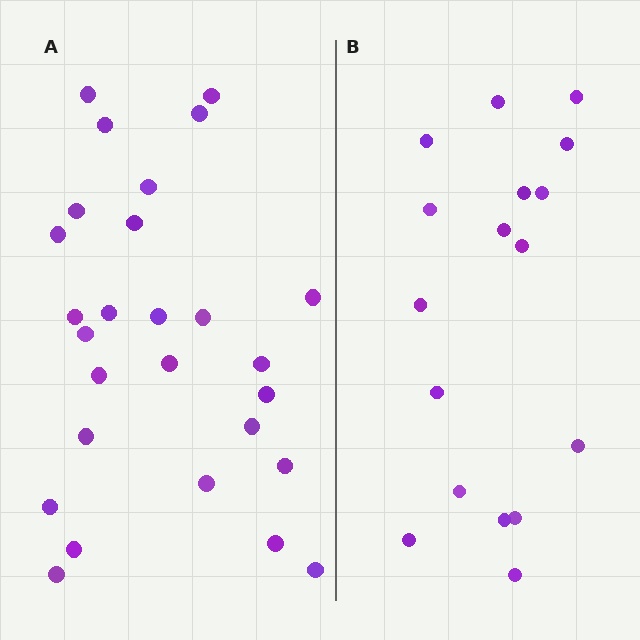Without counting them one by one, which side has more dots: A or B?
Region A (the left region) has more dots.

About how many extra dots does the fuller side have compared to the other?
Region A has roughly 10 or so more dots than region B.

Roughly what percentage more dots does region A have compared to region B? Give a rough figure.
About 60% more.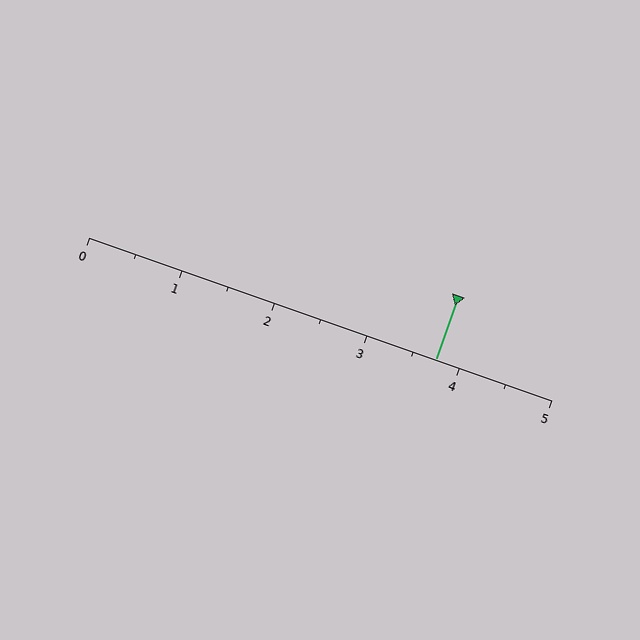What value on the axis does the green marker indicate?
The marker indicates approximately 3.8.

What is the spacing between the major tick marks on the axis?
The major ticks are spaced 1 apart.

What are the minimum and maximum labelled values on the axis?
The axis runs from 0 to 5.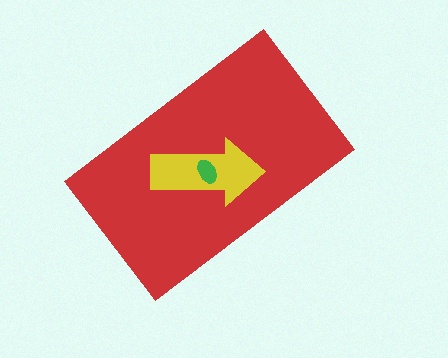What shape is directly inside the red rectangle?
The yellow arrow.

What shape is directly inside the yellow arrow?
The green ellipse.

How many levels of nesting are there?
3.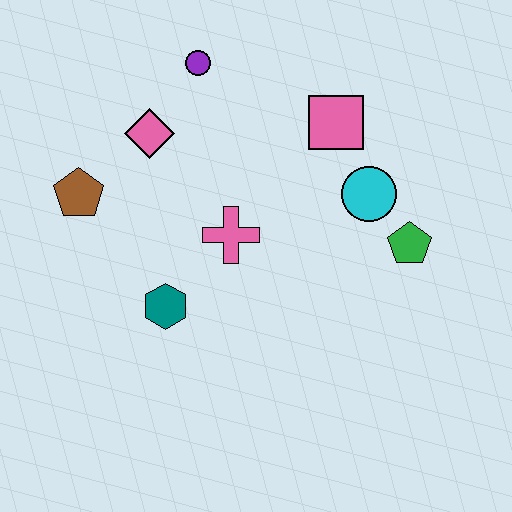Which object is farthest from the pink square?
The brown pentagon is farthest from the pink square.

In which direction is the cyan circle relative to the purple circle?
The cyan circle is to the right of the purple circle.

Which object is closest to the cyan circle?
The green pentagon is closest to the cyan circle.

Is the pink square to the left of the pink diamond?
No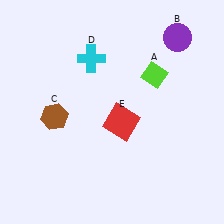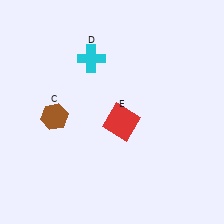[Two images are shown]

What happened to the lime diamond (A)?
The lime diamond (A) was removed in Image 2. It was in the top-right area of Image 1.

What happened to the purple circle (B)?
The purple circle (B) was removed in Image 2. It was in the top-right area of Image 1.